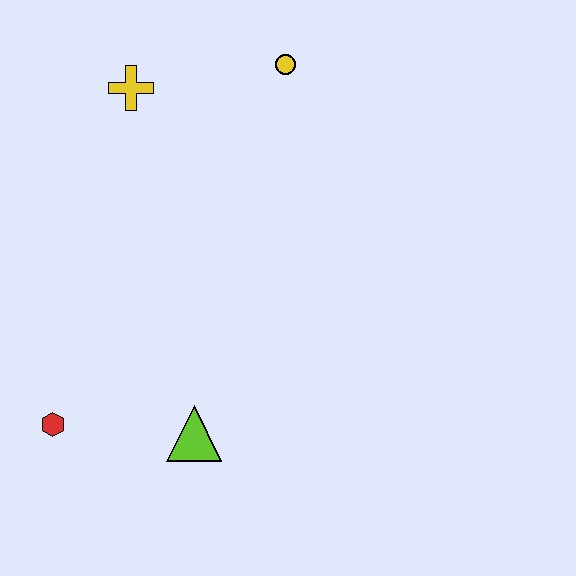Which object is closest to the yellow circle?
The yellow cross is closest to the yellow circle.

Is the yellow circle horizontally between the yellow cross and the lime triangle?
No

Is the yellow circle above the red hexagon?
Yes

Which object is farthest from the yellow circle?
The red hexagon is farthest from the yellow circle.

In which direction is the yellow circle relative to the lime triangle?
The yellow circle is above the lime triangle.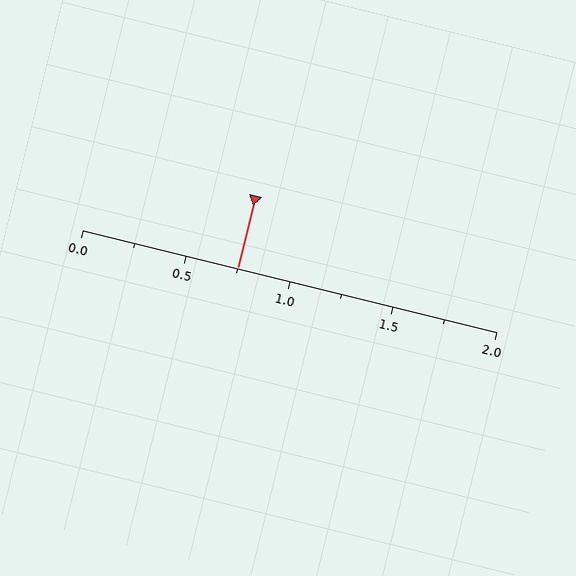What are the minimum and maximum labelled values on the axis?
The axis runs from 0.0 to 2.0.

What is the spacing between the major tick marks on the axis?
The major ticks are spaced 0.5 apart.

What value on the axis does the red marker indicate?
The marker indicates approximately 0.75.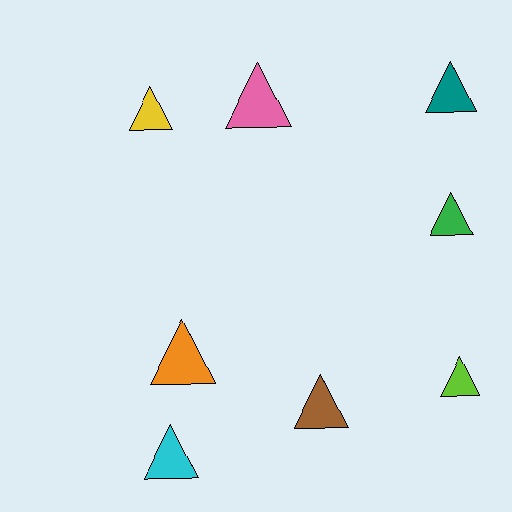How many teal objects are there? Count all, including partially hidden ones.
There is 1 teal object.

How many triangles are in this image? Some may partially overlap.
There are 8 triangles.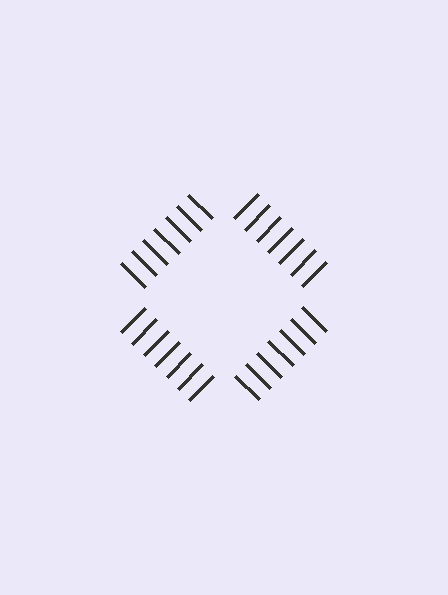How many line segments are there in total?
28 — 7 along each of the 4 edges.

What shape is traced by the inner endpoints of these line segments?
An illusory square — the line segments terminate on its edges but no continuous stroke is drawn.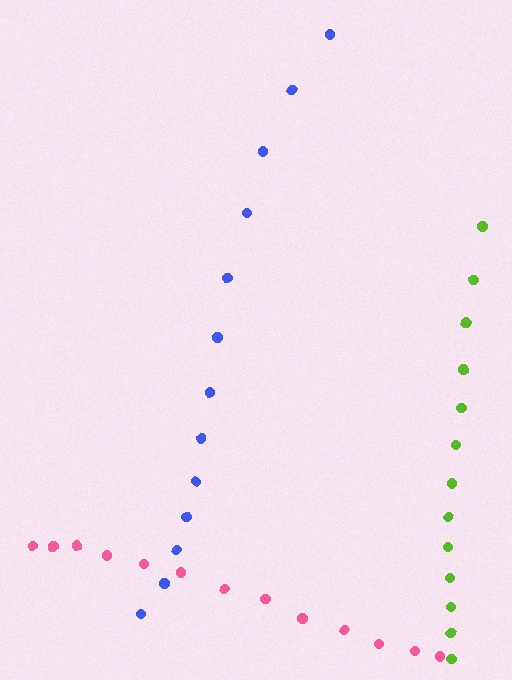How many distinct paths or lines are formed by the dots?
There are 3 distinct paths.